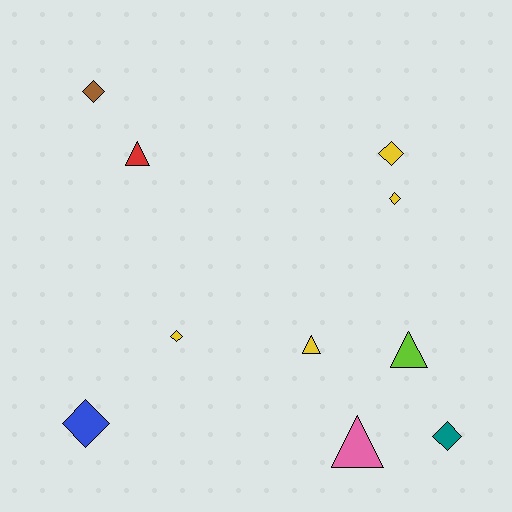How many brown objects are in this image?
There is 1 brown object.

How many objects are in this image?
There are 10 objects.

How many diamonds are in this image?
There are 6 diamonds.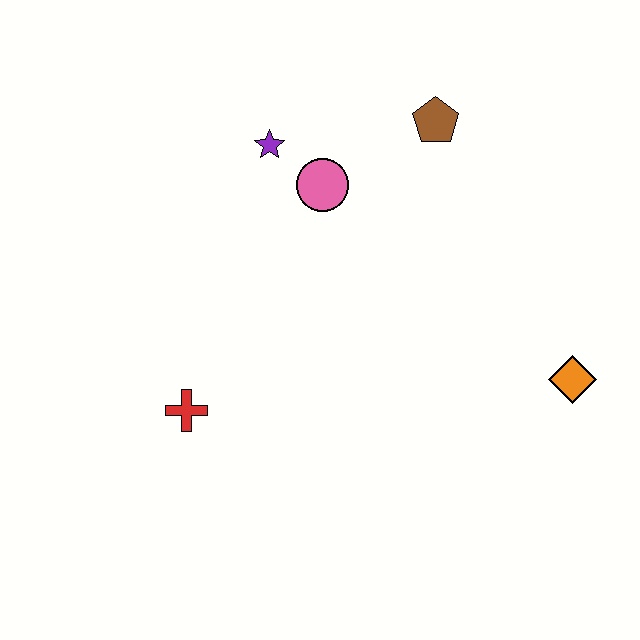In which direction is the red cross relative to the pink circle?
The red cross is below the pink circle.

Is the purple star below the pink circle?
No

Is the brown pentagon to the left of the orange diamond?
Yes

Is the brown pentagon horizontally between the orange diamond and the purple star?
Yes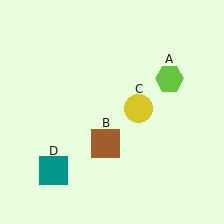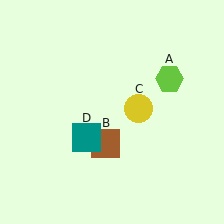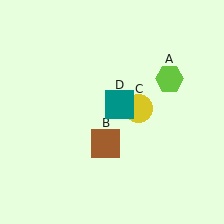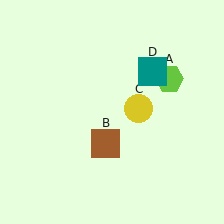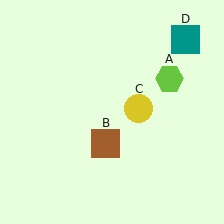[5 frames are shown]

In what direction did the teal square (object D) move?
The teal square (object D) moved up and to the right.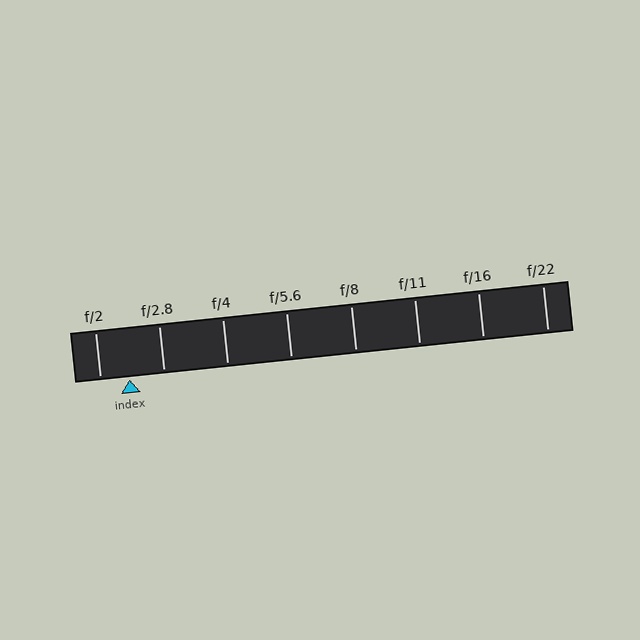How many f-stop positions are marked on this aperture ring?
There are 8 f-stop positions marked.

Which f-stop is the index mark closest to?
The index mark is closest to f/2.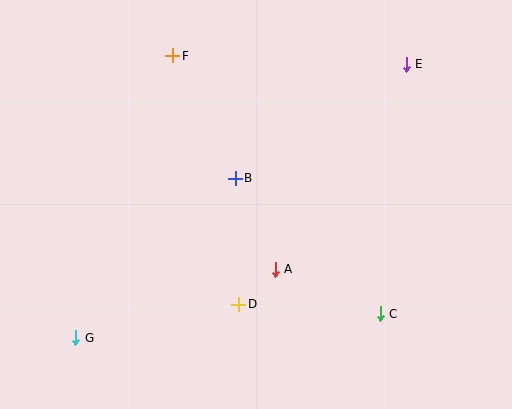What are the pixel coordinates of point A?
Point A is at (275, 269).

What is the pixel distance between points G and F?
The distance between G and F is 298 pixels.